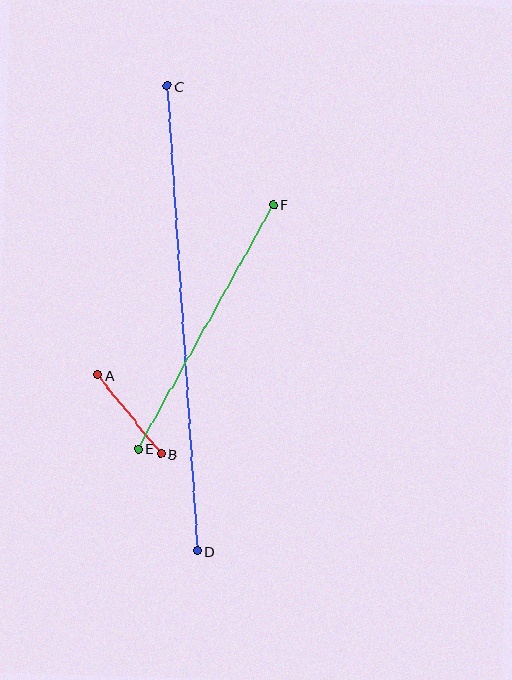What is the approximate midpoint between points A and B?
The midpoint is at approximately (129, 415) pixels.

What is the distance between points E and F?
The distance is approximately 279 pixels.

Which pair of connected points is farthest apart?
Points C and D are farthest apart.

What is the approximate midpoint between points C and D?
The midpoint is at approximately (182, 319) pixels.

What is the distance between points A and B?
The distance is approximately 101 pixels.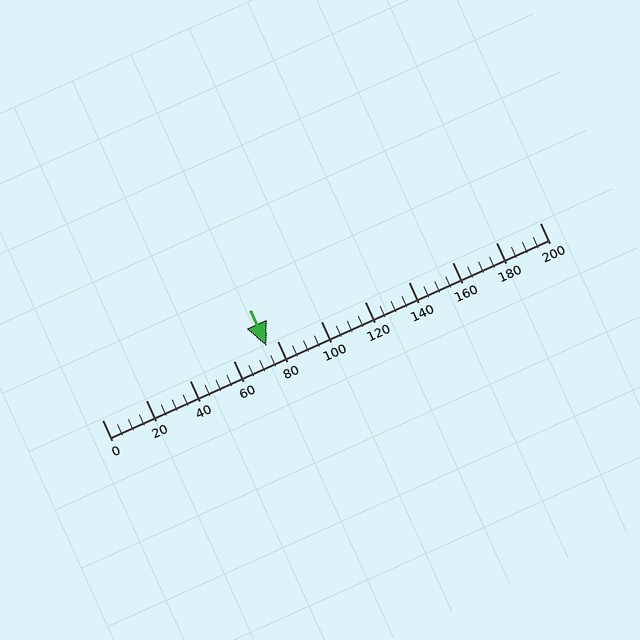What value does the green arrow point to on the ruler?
The green arrow points to approximately 75.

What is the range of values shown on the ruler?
The ruler shows values from 0 to 200.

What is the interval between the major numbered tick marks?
The major tick marks are spaced 20 units apart.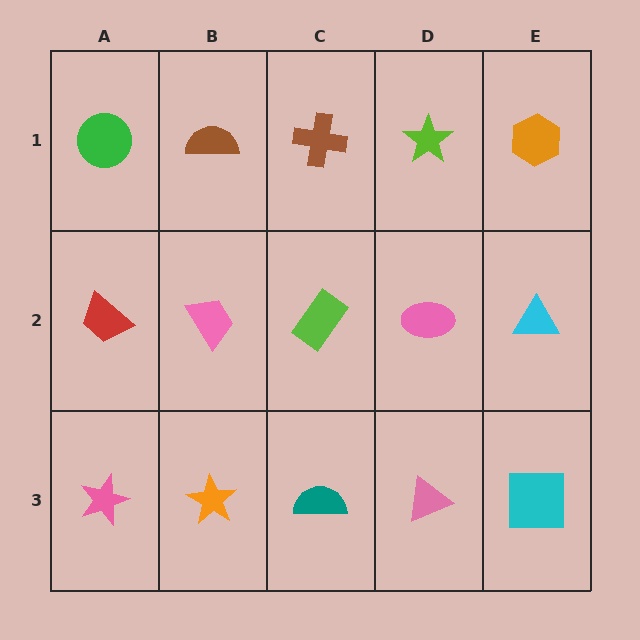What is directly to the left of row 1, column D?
A brown cross.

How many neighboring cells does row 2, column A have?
3.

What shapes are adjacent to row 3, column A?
A red trapezoid (row 2, column A), an orange star (row 3, column B).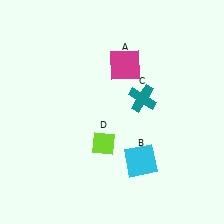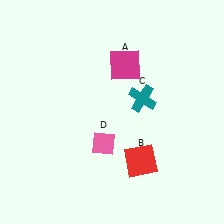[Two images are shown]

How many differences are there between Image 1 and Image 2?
There are 2 differences between the two images.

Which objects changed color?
B changed from cyan to red. D changed from lime to pink.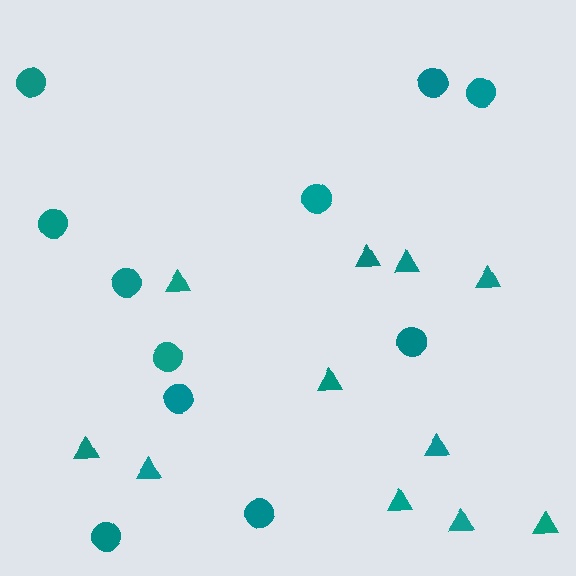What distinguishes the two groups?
There are 2 groups: one group of circles (11) and one group of triangles (11).